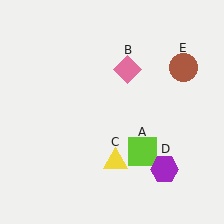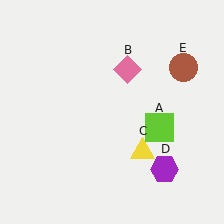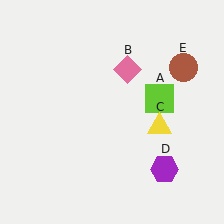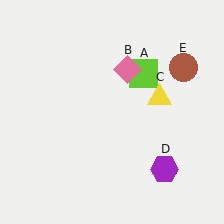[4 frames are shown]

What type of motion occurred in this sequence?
The lime square (object A), yellow triangle (object C) rotated counterclockwise around the center of the scene.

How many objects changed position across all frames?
2 objects changed position: lime square (object A), yellow triangle (object C).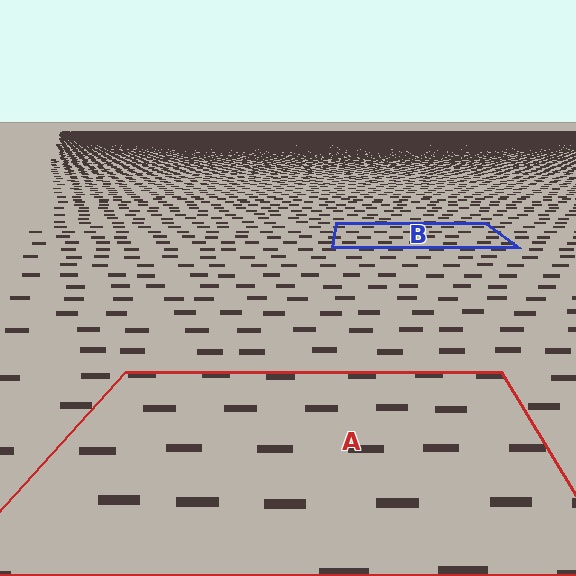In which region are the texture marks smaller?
The texture marks are smaller in region B, because it is farther away.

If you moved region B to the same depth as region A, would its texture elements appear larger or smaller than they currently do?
They would appear larger. At a closer depth, the same texture elements are projected at a bigger on-screen size.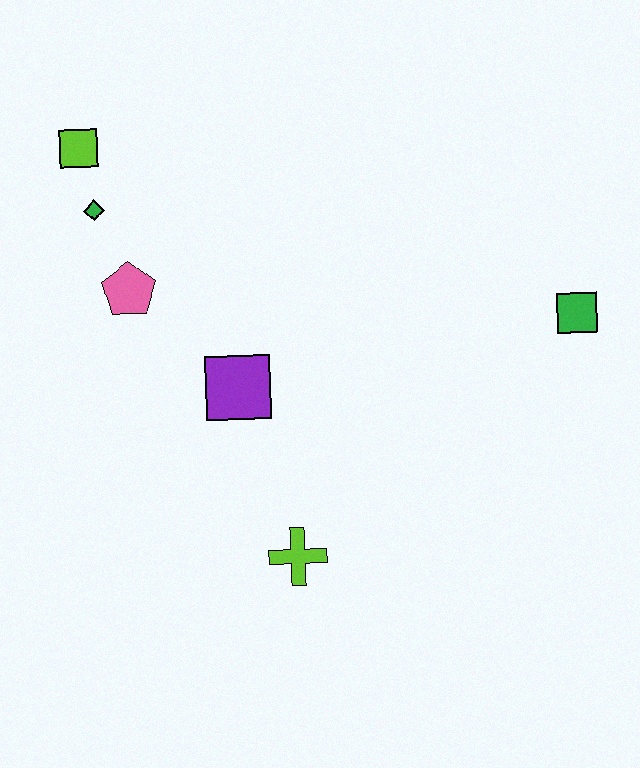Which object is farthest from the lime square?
The green square is farthest from the lime square.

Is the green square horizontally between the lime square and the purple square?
No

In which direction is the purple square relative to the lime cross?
The purple square is above the lime cross.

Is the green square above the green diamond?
No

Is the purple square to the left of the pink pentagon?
No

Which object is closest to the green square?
The purple square is closest to the green square.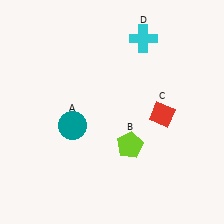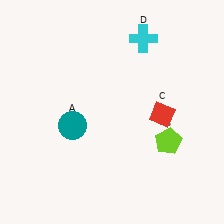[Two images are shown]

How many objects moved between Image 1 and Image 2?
1 object moved between the two images.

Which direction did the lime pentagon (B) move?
The lime pentagon (B) moved right.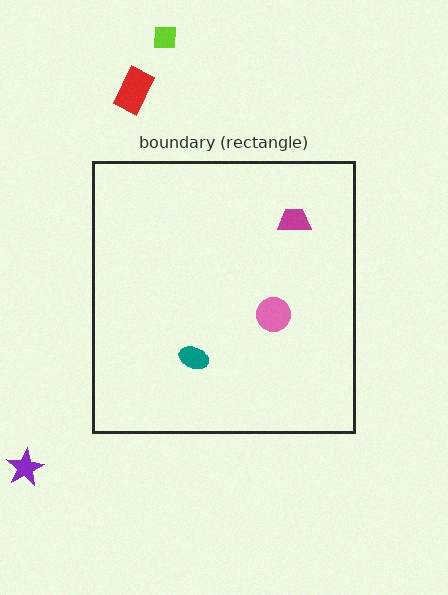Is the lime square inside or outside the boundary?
Outside.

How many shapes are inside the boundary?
3 inside, 3 outside.